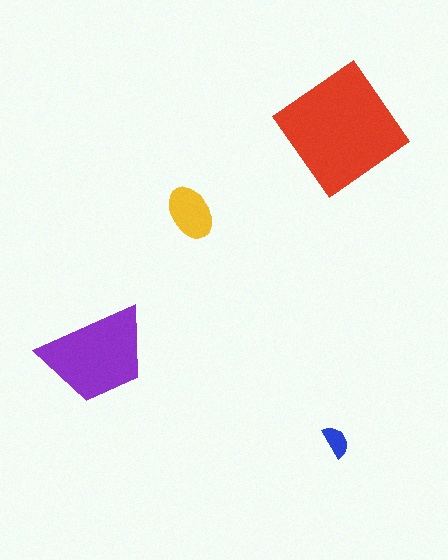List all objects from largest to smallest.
The red diamond, the purple trapezoid, the yellow ellipse, the blue semicircle.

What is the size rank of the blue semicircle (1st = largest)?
4th.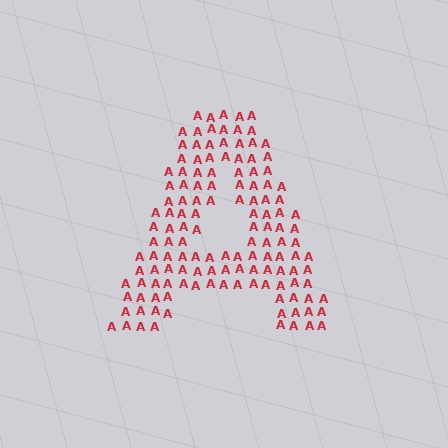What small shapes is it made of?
It is made of small letter A's.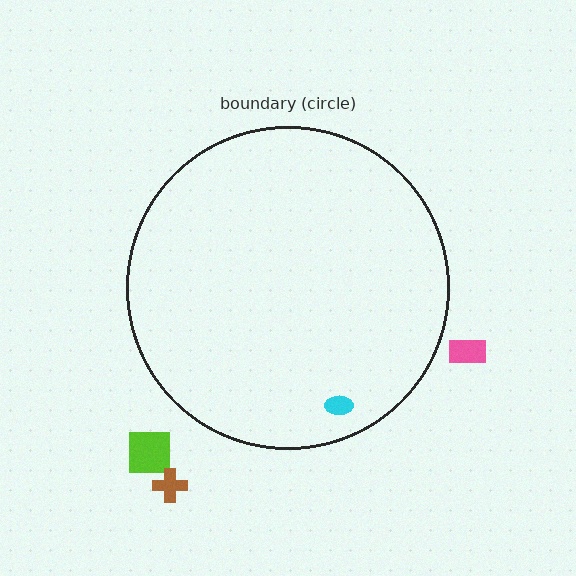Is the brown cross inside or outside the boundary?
Outside.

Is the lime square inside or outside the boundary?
Outside.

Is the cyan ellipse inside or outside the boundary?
Inside.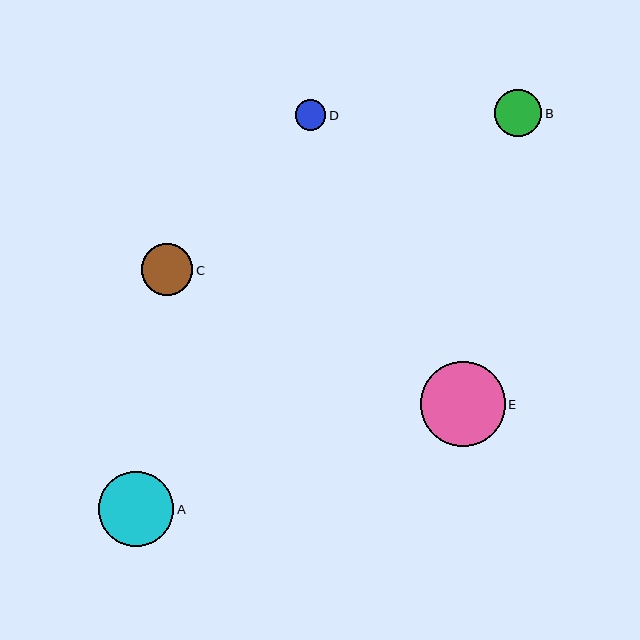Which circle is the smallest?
Circle D is the smallest with a size of approximately 30 pixels.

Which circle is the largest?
Circle E is the largest with a size of approximately 85 pixels.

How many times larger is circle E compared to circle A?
Circle E is approximately 1.1 times the size of circle A.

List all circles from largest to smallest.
From largest to smallest: E, A, C, B, D.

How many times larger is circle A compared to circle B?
Circle A is approximately 1.6 times the size of circle B.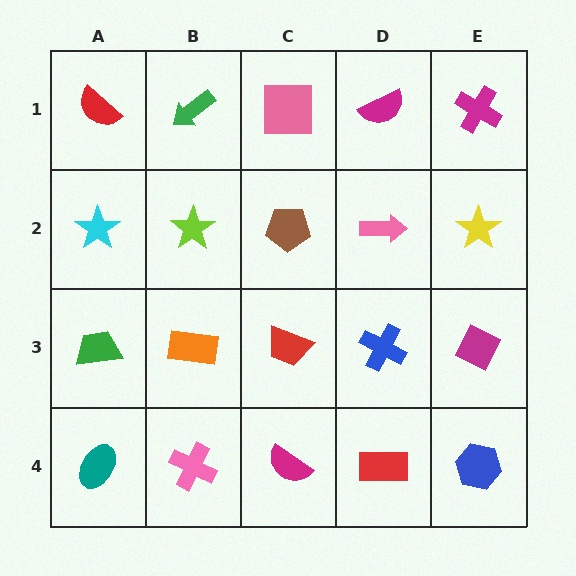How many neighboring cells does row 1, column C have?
3.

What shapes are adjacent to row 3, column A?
A cyan star (row 2, column A), a teal ellipse (row 4, column A), an orange rectangle (row 3, column B).